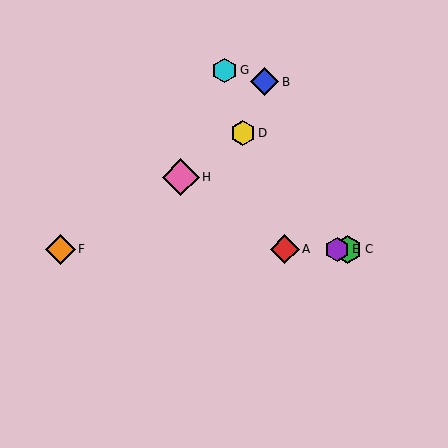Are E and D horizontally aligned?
No, E is at y≈249 and D is at y≈133.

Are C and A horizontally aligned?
Yes, both are at y≈249.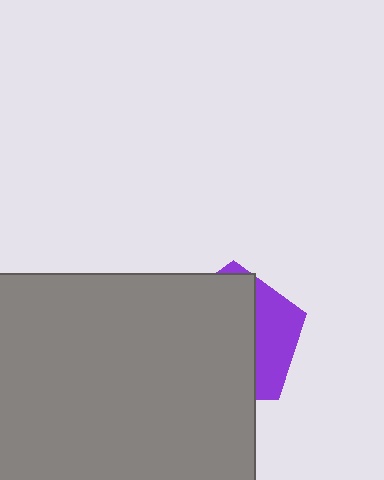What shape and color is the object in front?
The object in front is a gray rectangle.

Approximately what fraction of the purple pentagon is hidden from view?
Roughly 69% of the purple pentagon is hidden behind the gray rectangle.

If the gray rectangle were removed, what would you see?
You would see the complete purple pentagon.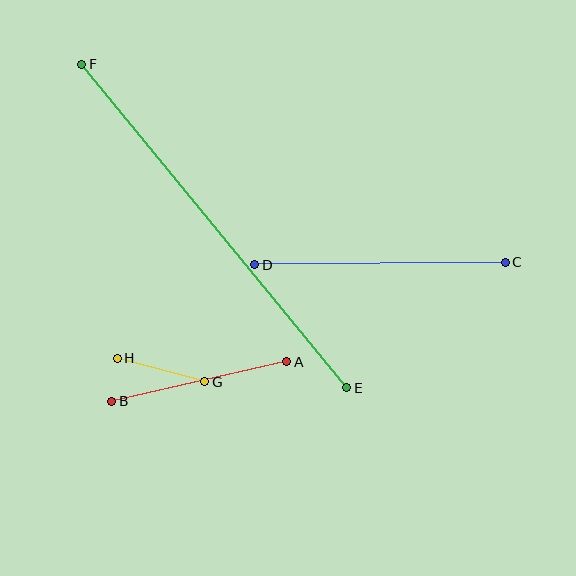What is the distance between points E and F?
The distance is approximately 418 pixels.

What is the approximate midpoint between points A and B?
The midpoint is at approximately (199, 382) pixels.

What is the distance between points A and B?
The distance is approximately 179 pixels.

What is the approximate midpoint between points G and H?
The midpoint is at approximately (161, 370) pixels.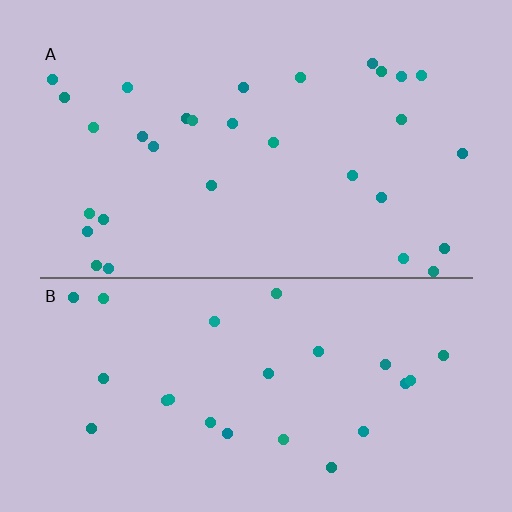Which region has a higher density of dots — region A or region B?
A (the top).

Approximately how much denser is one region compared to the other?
Approximately 1.2× — region A over region B.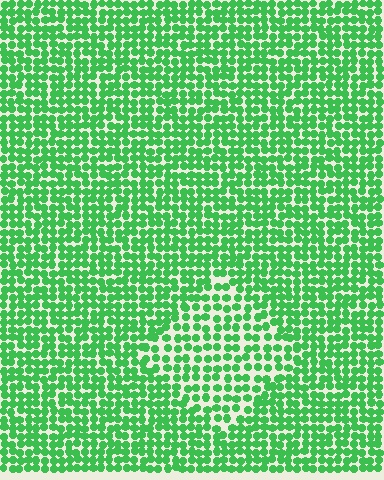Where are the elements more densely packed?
The elements are more densely packed outside the diamond boundary.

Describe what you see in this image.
The image contains small green elements arranged at two different densities. A diamond-shaped region is visible where the elements are less densely packed than the surrounding area.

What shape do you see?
I see a diamond.